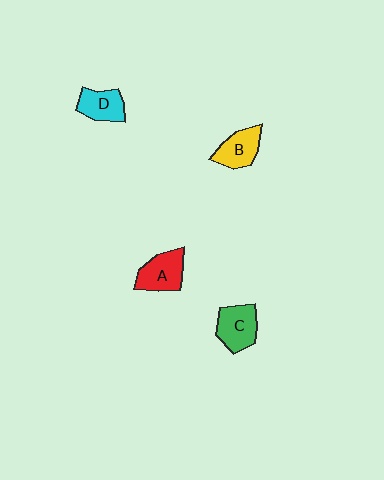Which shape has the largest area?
Shape C (green).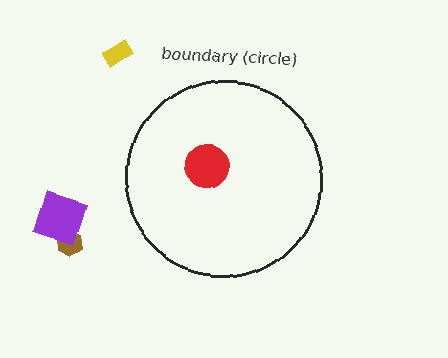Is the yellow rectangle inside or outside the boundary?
Outside.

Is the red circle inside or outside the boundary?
Inside.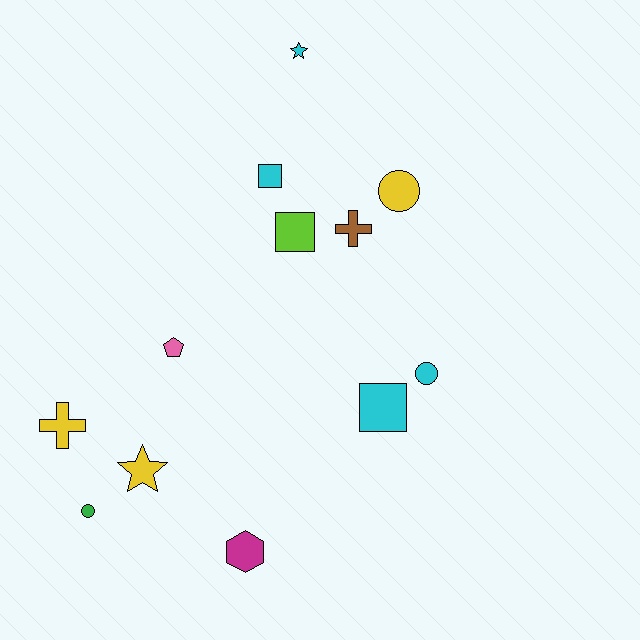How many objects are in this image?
There are 12 objects.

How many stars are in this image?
There are 2 stars.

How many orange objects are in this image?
There are no orange objects.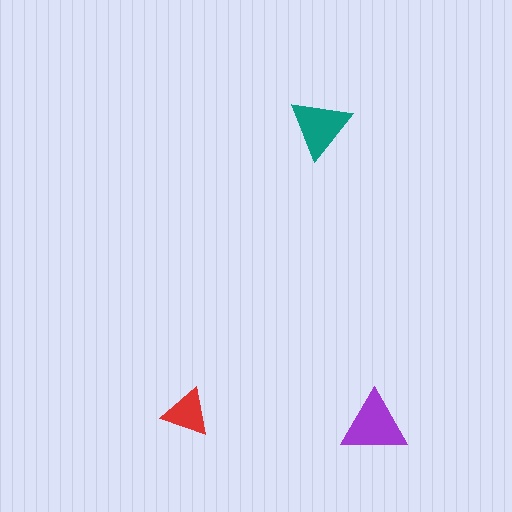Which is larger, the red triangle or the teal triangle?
The teal one.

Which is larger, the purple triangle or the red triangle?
The purple one.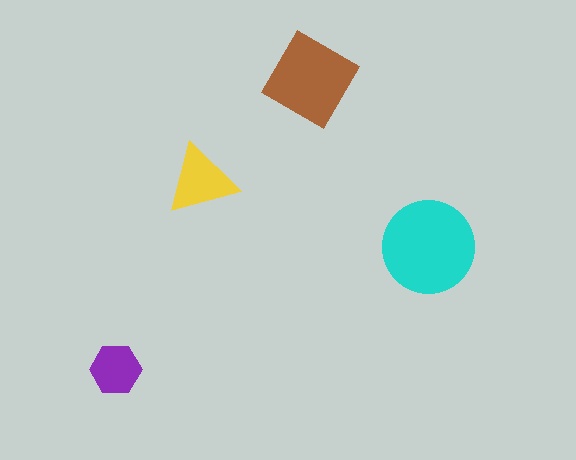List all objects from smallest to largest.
The purple hexagon, the yellow triangle, the brown square, the cyan circle.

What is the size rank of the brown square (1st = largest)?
2nd.